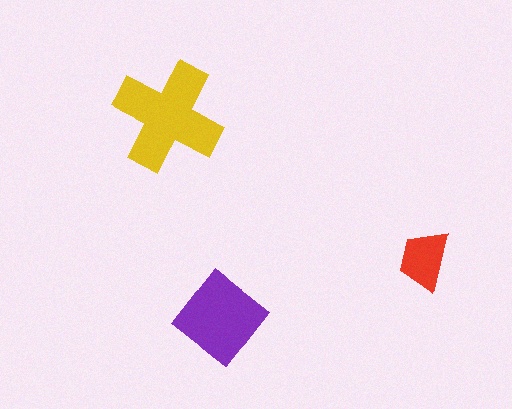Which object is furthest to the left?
The yellow cross is leftmost.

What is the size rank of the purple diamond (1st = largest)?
2nd.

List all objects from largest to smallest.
The yellow cross, the purple diamond, the red trapezoid.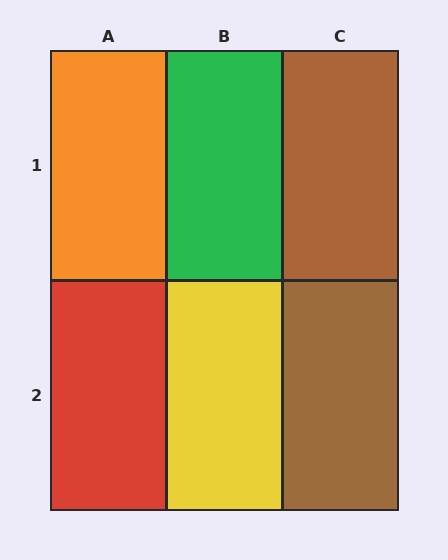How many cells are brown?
2 cells are brown.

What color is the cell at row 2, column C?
Brown.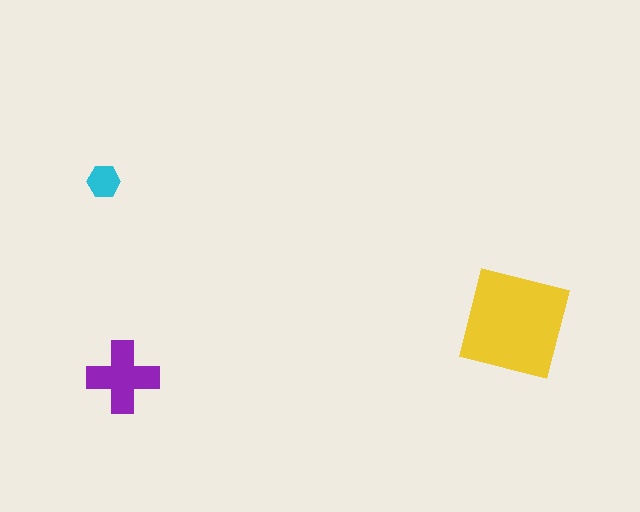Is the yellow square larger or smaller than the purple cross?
Larger.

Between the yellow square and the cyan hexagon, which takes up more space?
The yellow square.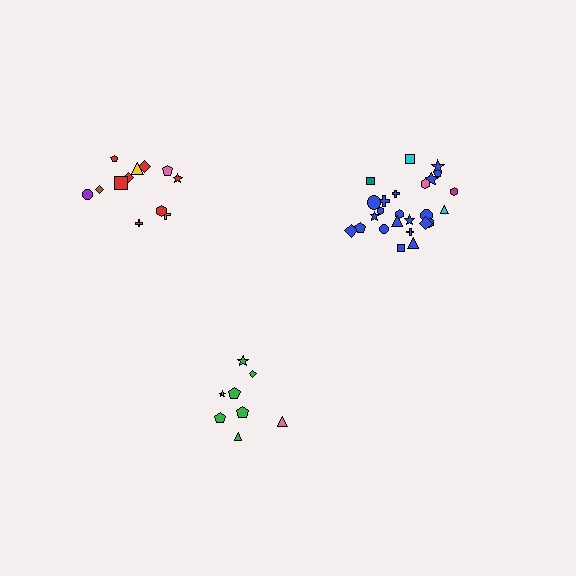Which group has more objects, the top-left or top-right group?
The top-right group.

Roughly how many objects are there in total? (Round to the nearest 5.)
Roughly 45 objects in total.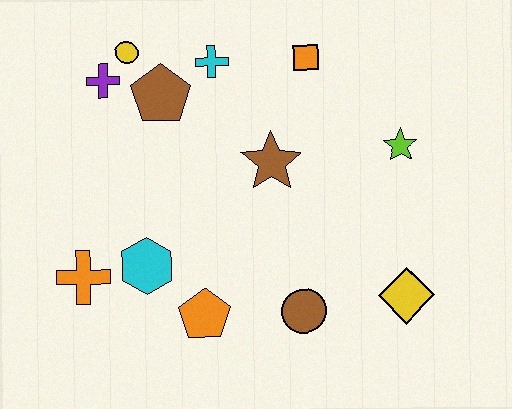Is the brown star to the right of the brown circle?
No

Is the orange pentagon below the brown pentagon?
Yes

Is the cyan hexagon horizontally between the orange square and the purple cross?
Yes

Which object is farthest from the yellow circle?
The yellow diamond is farthest from the yellow circle.